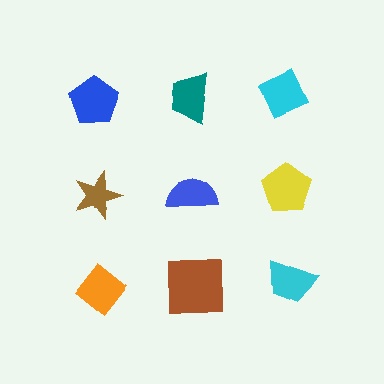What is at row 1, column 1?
A blue pentagon.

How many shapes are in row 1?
3 shapes.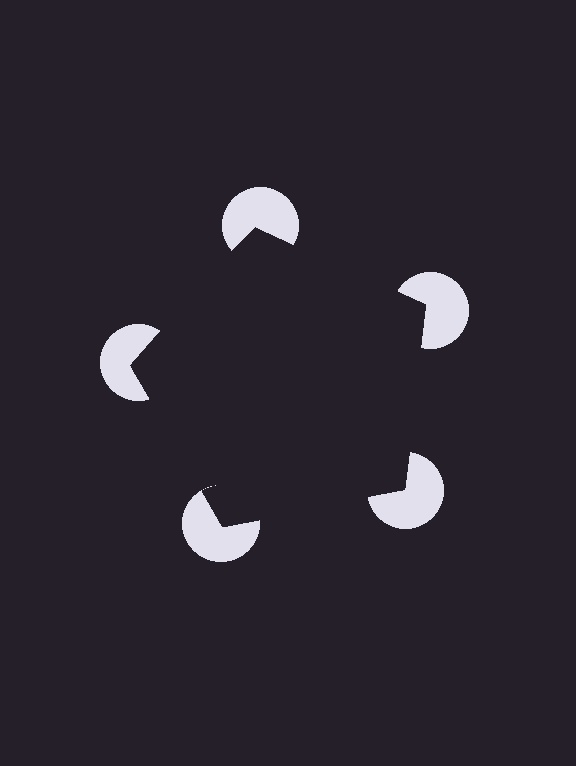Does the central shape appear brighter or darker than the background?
It typically appears slightly darker than the background, even though no actual brightness change is drawn.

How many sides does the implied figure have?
5 sides.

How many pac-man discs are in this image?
There are 5 — one at each vertex of the illusory pentagon.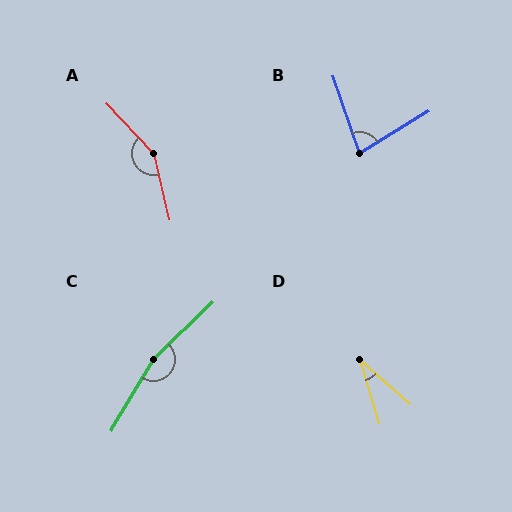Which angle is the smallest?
D, at approximately 32 degrees.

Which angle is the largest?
C, at approximately 165 degrees.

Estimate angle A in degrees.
Approximately 151 degrees.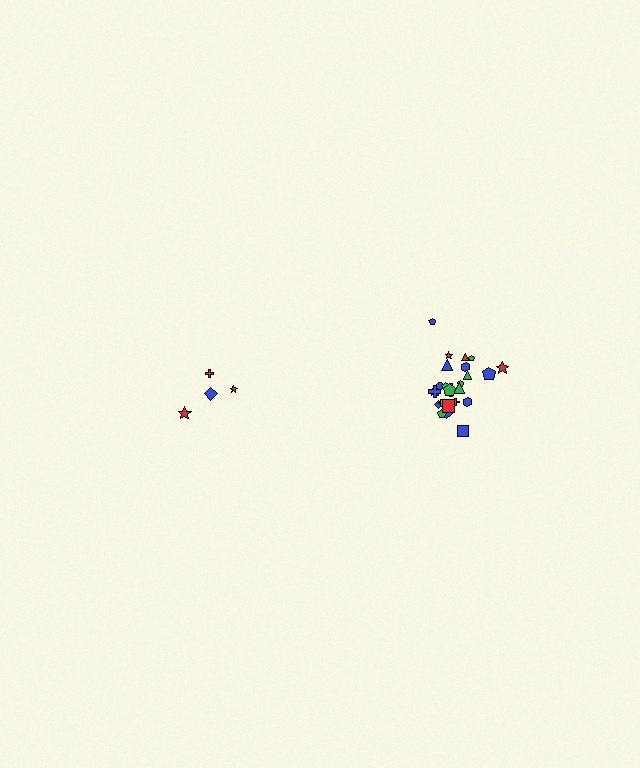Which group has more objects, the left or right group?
The right group.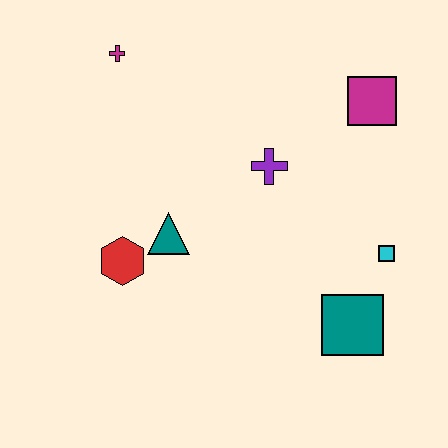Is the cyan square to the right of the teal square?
Yes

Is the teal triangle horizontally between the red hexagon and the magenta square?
Yes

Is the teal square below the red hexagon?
Yes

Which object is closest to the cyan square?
The teal square is closest to the cyan square.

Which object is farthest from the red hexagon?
The magenta square is farthest from the red hexagon.